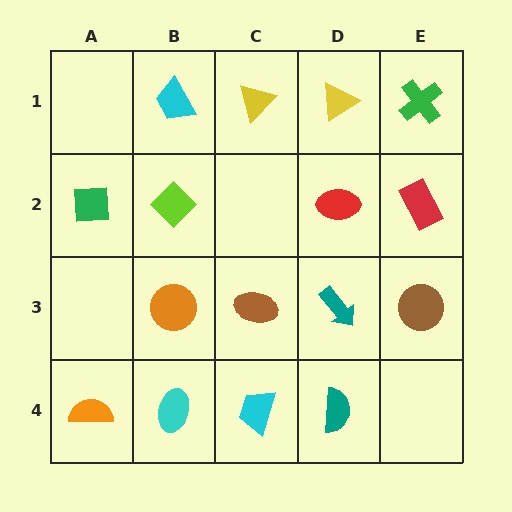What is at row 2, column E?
A red rectangle.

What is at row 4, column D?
A teal semicircle.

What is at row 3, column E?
A brown circle.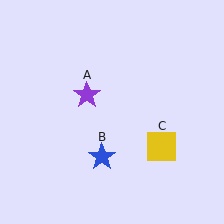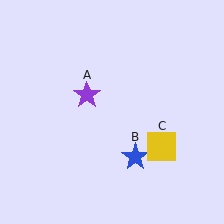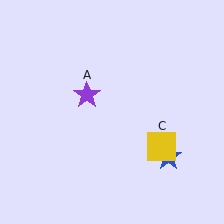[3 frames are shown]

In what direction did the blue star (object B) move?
The blue star (object B) moved right.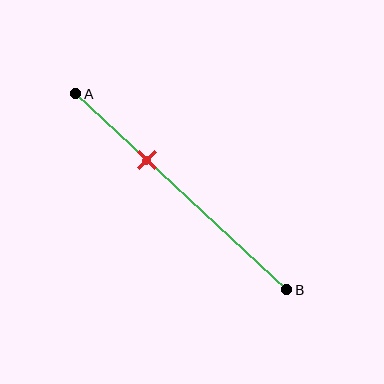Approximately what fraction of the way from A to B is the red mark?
The red mark is approximately 35% of the way from A to B.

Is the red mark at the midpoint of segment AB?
No, the mark is at about 35% from A, not at the 50% midpoint.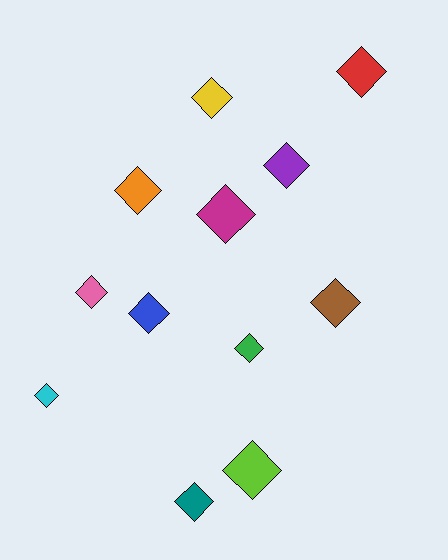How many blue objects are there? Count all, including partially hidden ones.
There is 1 blue object.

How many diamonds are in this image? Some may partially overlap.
There are 12 diamonds.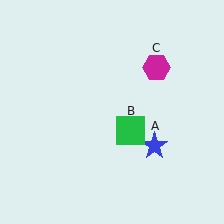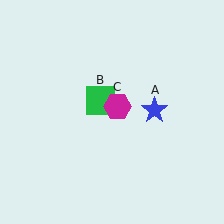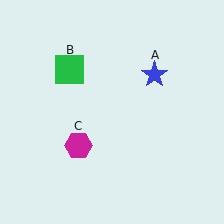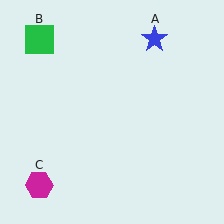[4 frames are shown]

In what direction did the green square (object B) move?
The green square (object B) moved up and to the left.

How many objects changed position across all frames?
3 objects changed position: blue star (object A), green square (object B), magenta hexagon (object C).